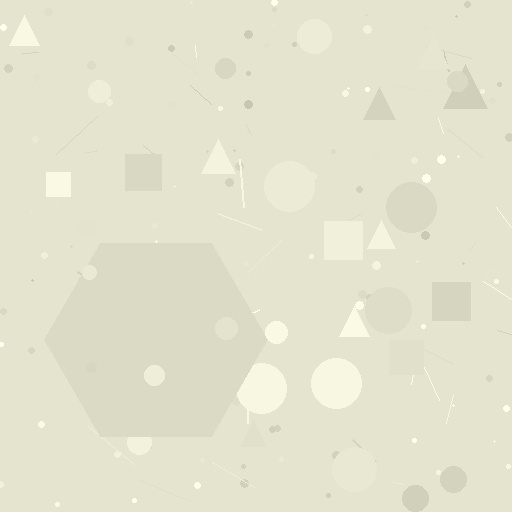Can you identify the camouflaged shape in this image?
The camouflaged shape is a hexagon.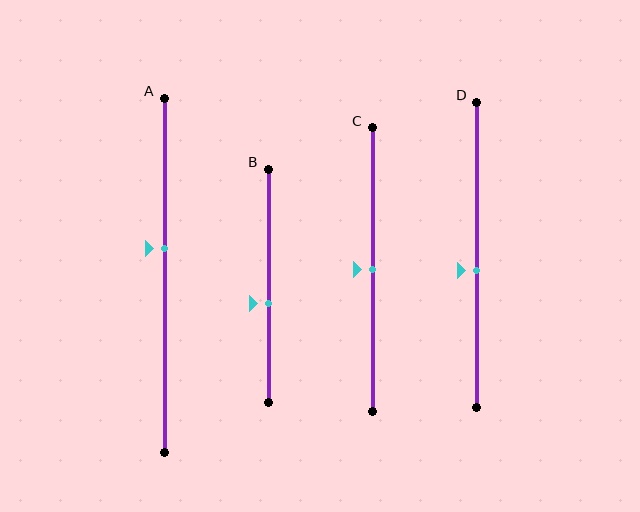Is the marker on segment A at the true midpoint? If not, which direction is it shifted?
No, the marker on segment A is shifted upward by about 8% of the segment length.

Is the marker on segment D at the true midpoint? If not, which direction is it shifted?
No, the marker on segment D is shifted downward by about 5% of the segment length.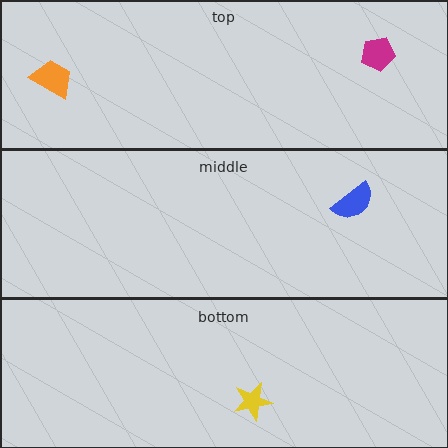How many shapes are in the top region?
2.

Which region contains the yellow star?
The bottom region.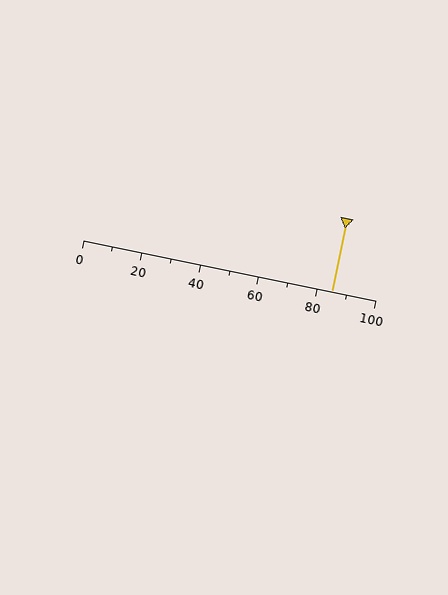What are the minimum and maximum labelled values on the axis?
The axis runs from 0 to 100.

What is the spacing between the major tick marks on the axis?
The major ticks are spaced 20 apart.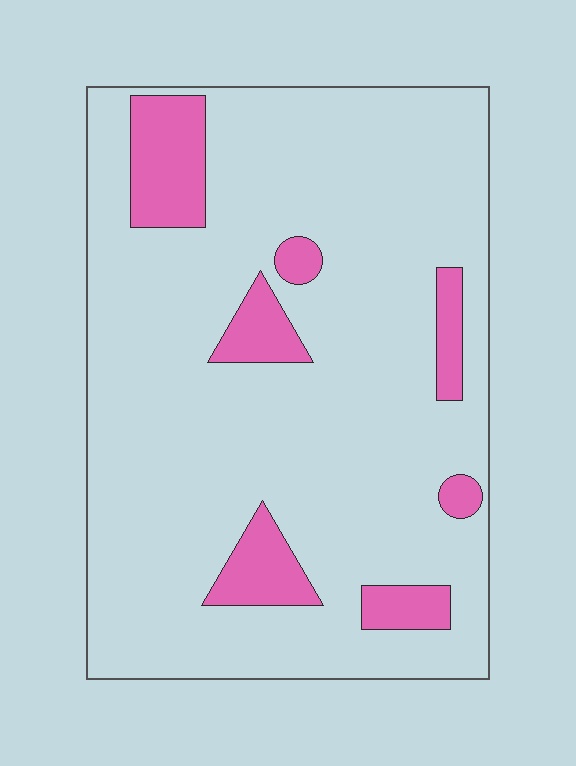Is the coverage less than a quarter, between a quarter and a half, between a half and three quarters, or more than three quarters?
Less than a quarter.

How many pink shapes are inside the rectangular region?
7.